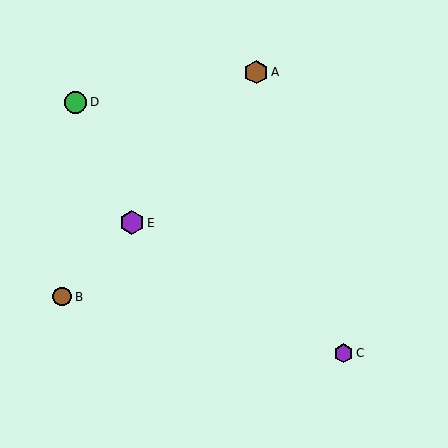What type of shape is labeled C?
Shape C is a purple hexagon.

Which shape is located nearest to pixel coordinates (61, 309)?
The brown circle (labeled B) at (62, 297) is nearest to that location.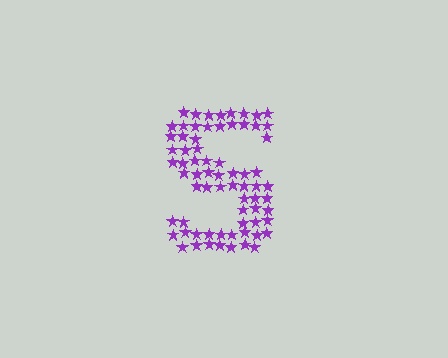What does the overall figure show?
The overall figure shows the letter S.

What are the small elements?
The small elements are stars.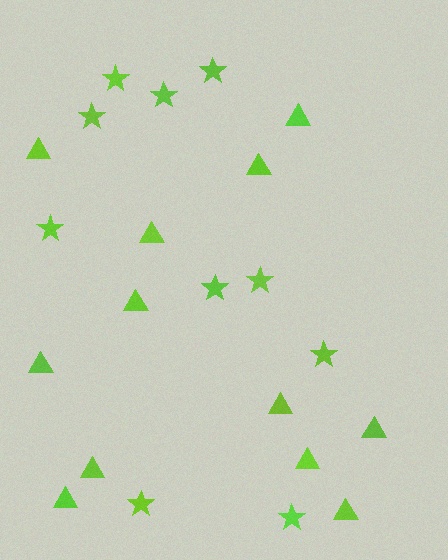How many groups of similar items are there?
There are 2 groups: one group of triangles (12) and one group of stars (10).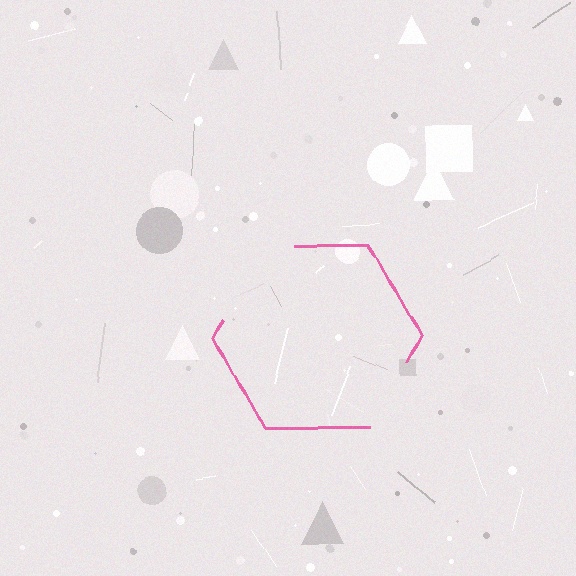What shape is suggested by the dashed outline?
The dashed outline suggests a hexagon.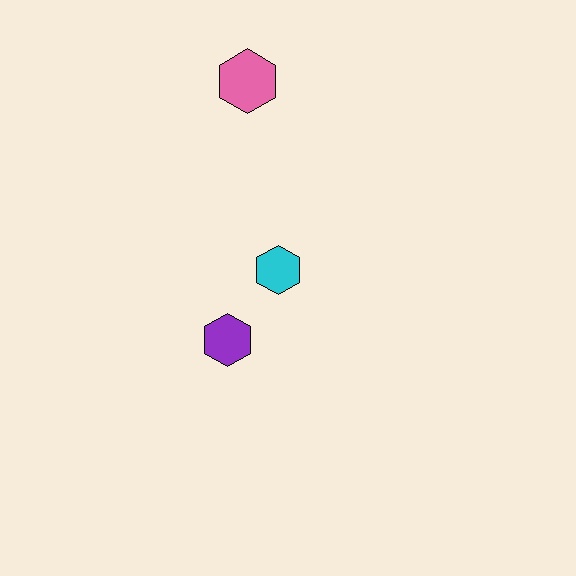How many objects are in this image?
There are 3 objects.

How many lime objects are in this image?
There are no lime objects.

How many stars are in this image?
There are no stars.